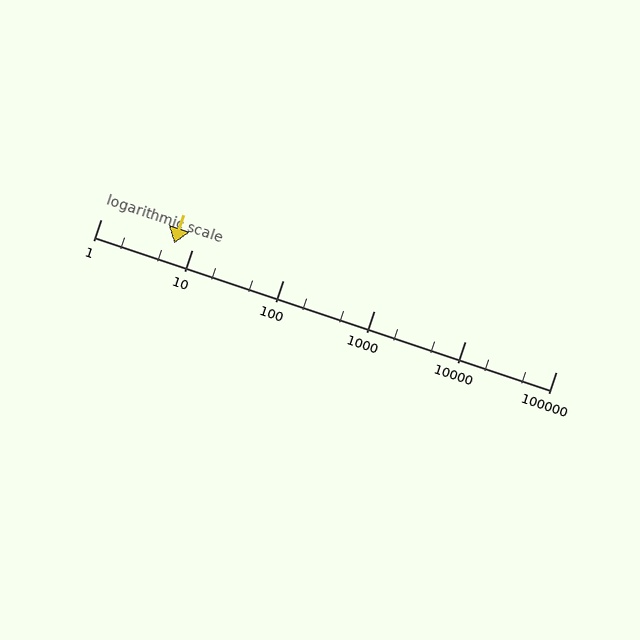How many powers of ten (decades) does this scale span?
The scale spans 5 decades, from 1 to 100000.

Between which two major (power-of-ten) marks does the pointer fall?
The pointer is between 1 and 10.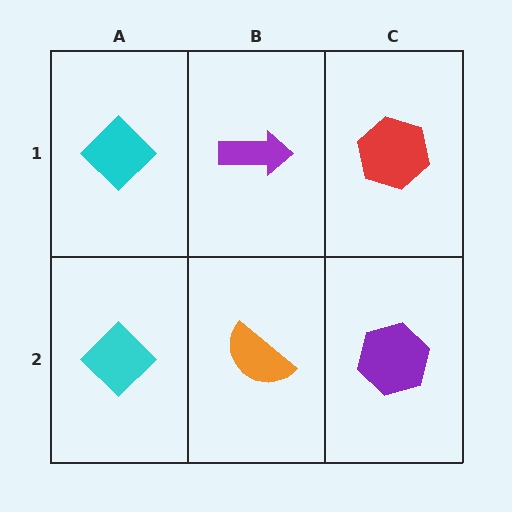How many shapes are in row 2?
3 shapes.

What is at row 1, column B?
A purple arrow.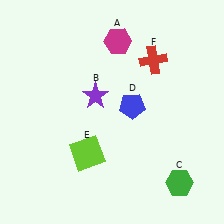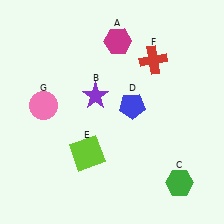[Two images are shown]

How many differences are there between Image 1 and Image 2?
There is 1 difference between the two images.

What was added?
A pink circle (G) was added in Image 2.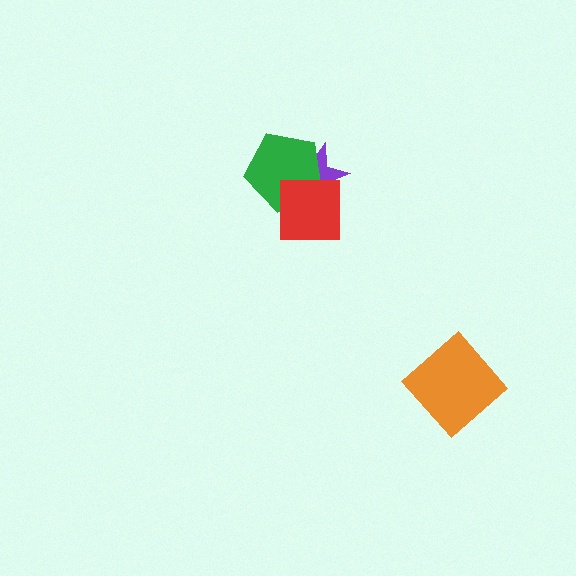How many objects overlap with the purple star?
2 objects overlap with the purple star.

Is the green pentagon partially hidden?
Yes, it is partially covered by another shape.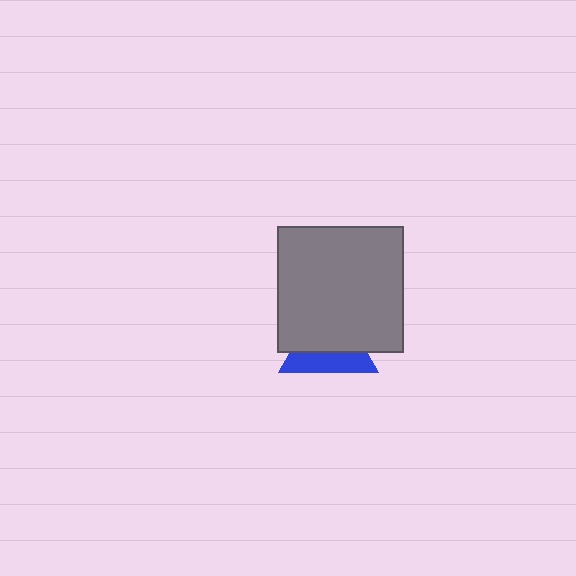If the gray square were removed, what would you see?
You would see the complete blue triangle.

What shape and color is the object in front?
The object in front is a gray square.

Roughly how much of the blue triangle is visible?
A small part of it is visible (roughly 40%).